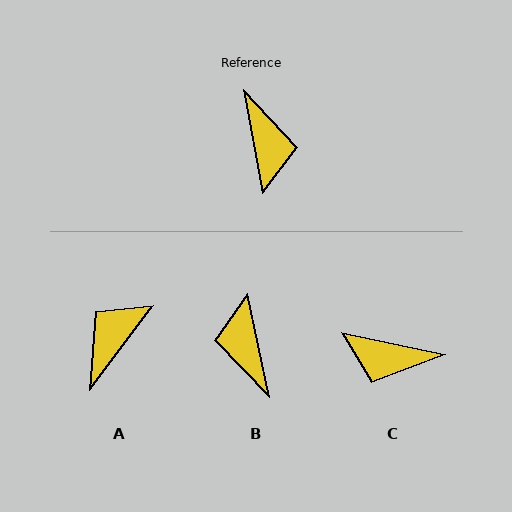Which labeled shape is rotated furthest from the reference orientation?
B, about 179 degrees away.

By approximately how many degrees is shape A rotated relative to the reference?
Approximately 132 degrees counter-clockwise.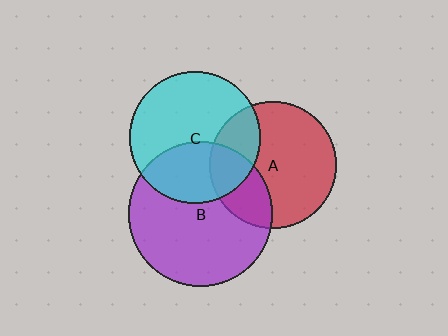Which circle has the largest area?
Circle B (purple).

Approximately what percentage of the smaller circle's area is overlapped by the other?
Approximately 30%.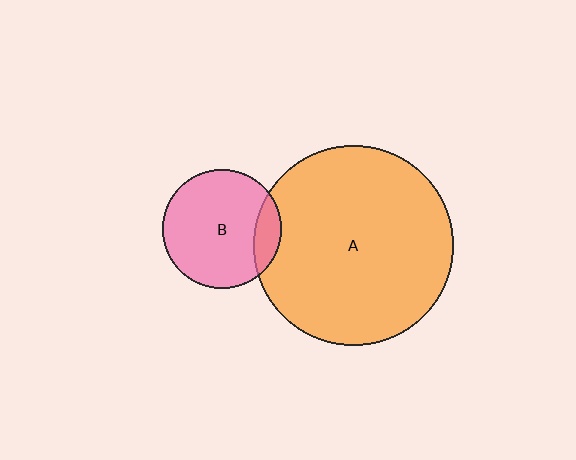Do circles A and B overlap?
Yes.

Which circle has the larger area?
Circle A (orange).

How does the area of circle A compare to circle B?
Approximately 2.8 times.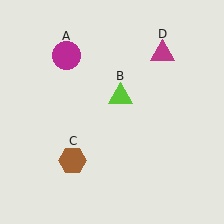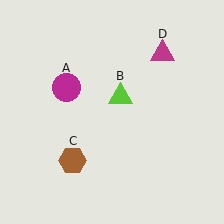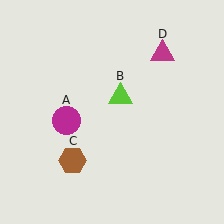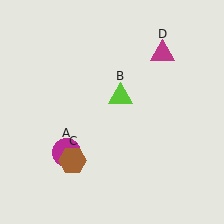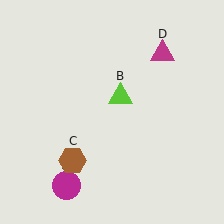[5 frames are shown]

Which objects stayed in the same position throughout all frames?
Lime triangle (object B) and brown hexagon (object C) and magenta triangle (object D) remained stationary.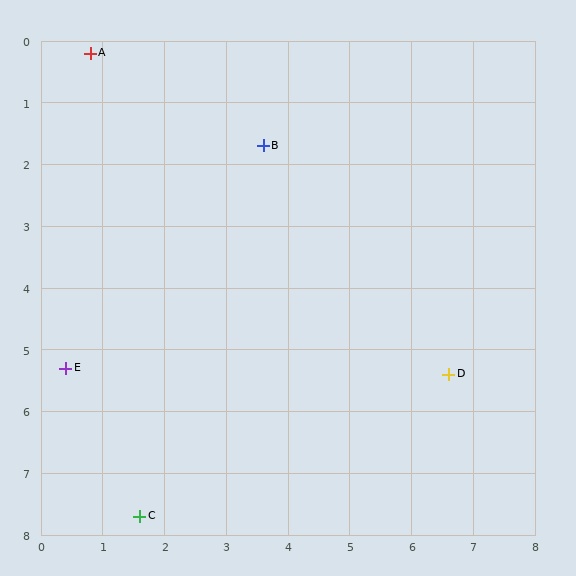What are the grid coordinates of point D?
Point D is at approximately (6.6, 5.4).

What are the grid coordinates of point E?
Point E is at approximately (0.4, 5.3).